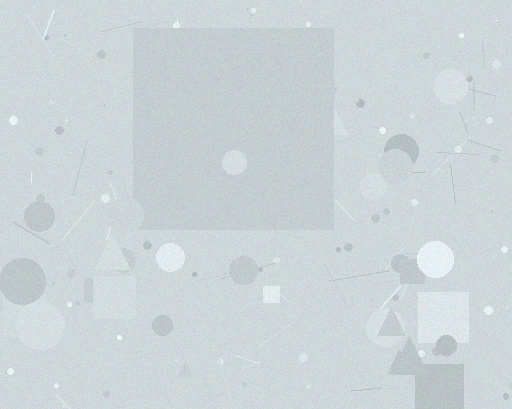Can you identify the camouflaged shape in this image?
The camouflaged shape is a square.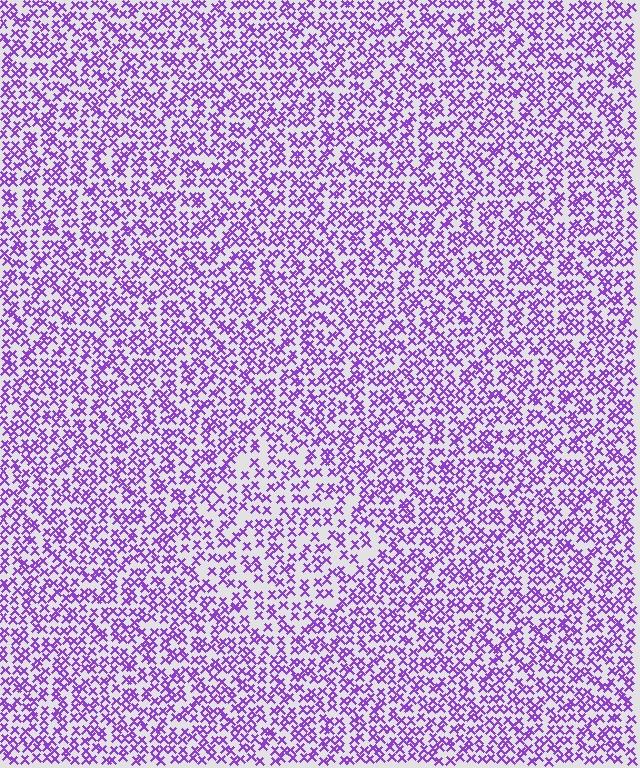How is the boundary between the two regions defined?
The boundary is defined by a change in element density (approximately 1.5x ratio). All elements are the same color, size, and shape.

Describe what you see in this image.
The image contains small purple elements arranged at two different densities. A diamond-shaped region is visible where the elements are less densely packed than the surrounding area.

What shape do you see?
I see a diamond.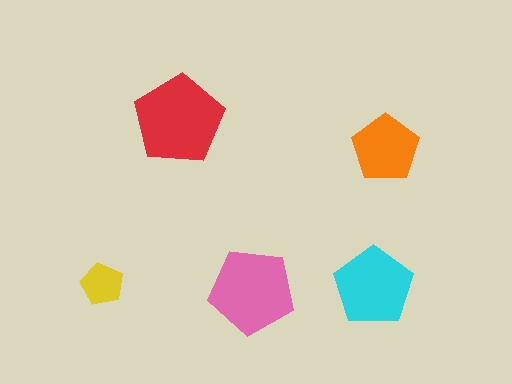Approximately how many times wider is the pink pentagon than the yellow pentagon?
About 2 times wider.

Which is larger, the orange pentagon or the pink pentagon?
The pink one.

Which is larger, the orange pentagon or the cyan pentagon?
The cyan one.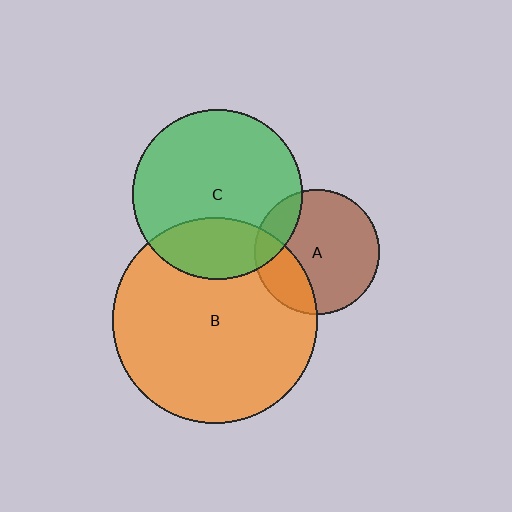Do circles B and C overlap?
Yes.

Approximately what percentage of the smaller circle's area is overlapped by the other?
Approximately 25%.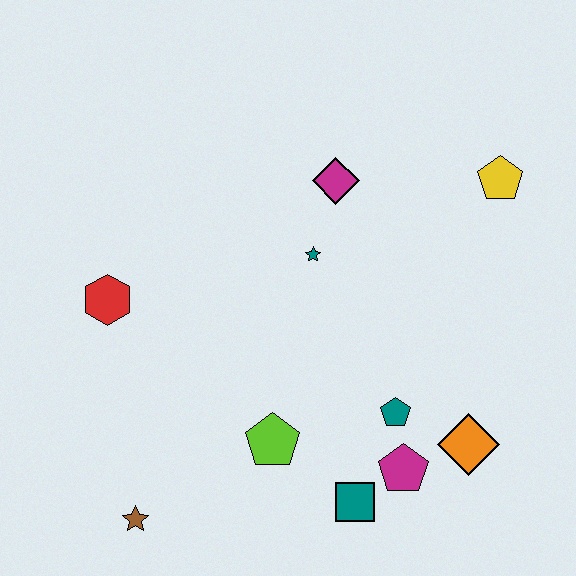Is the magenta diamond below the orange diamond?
No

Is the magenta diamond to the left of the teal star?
No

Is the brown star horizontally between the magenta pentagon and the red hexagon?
Yes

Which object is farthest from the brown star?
The yellow pentagon is farthest from the brown star.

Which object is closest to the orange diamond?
The magenta pentagon is closest to the orange diamond.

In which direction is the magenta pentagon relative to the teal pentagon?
The magenta pentagon is below the teal pentagon.